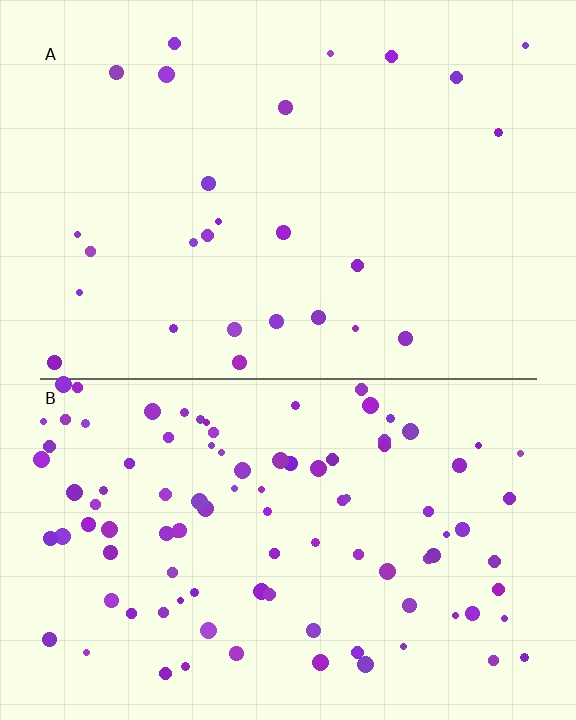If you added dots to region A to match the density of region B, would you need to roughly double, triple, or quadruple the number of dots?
Approximately quadruple.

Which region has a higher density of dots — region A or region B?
B (the bottom).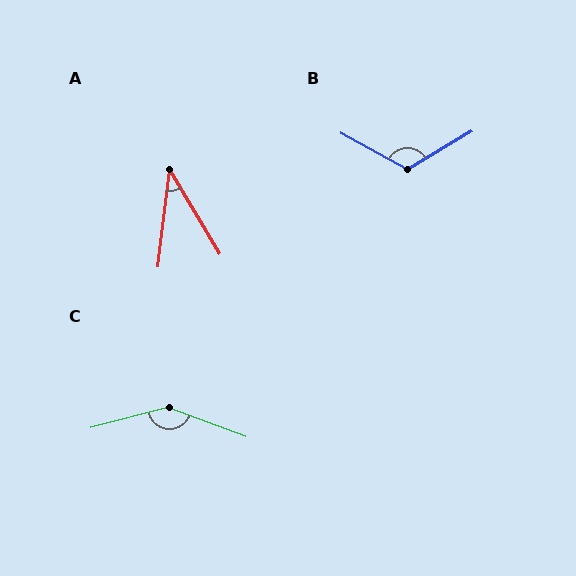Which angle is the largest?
C, at approximately 145 degrees.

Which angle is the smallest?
A, at approximately 38 degrees.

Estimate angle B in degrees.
Approximately 120 degrees.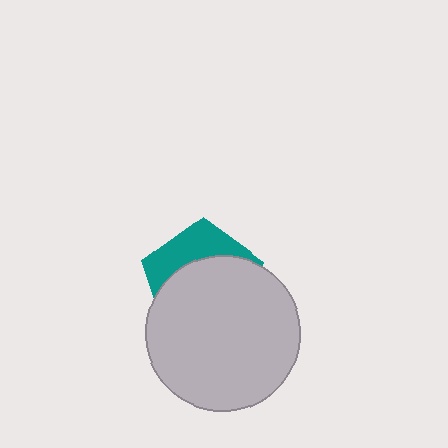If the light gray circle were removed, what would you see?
You would see the complete teal pentagon.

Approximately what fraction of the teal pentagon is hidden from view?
Roughly 67% of the teal pentagon is hidden behind the light gray circle.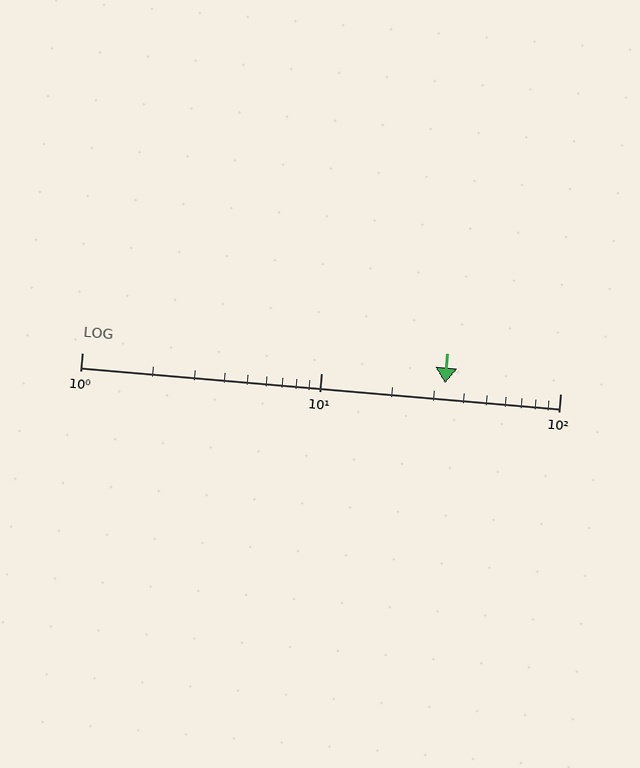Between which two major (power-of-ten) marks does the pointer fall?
The pointer is between 10 and 100.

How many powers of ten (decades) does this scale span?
The scale spans 2 decades, from 1 to 100.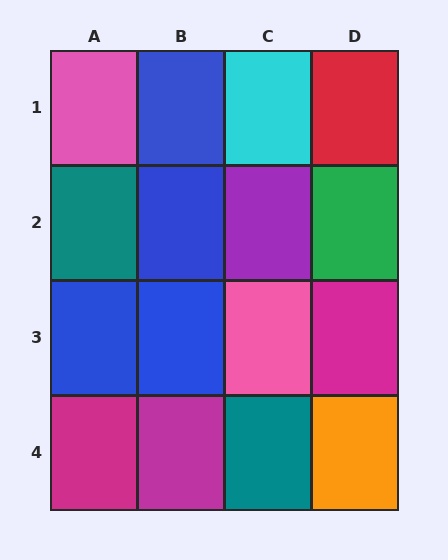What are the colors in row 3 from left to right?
Blue, blue, pink, magenta.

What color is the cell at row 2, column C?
Purple.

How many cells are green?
1 cell is green.